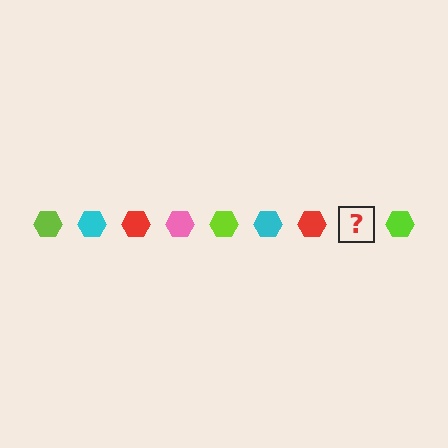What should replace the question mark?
The question mark should be replaced with a pink hexagon.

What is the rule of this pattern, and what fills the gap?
The rule is that the pattern cycles through lime, cyan, red, pink hexagons. The gap should be filled with a pink hexagon.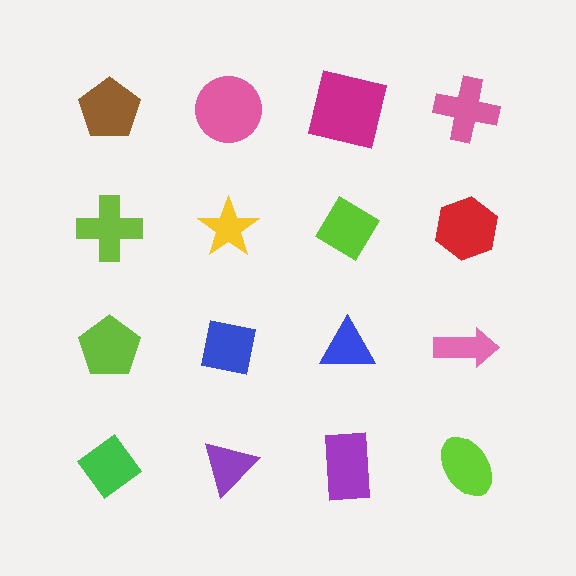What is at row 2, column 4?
A red hexagon.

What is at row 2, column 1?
A lime cross.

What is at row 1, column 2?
A pink circle.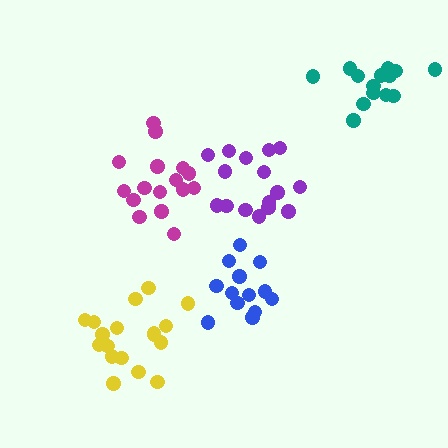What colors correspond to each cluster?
The clusters are colored: magenta, blue, yellow, purple, teal.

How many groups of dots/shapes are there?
There are 5 groups.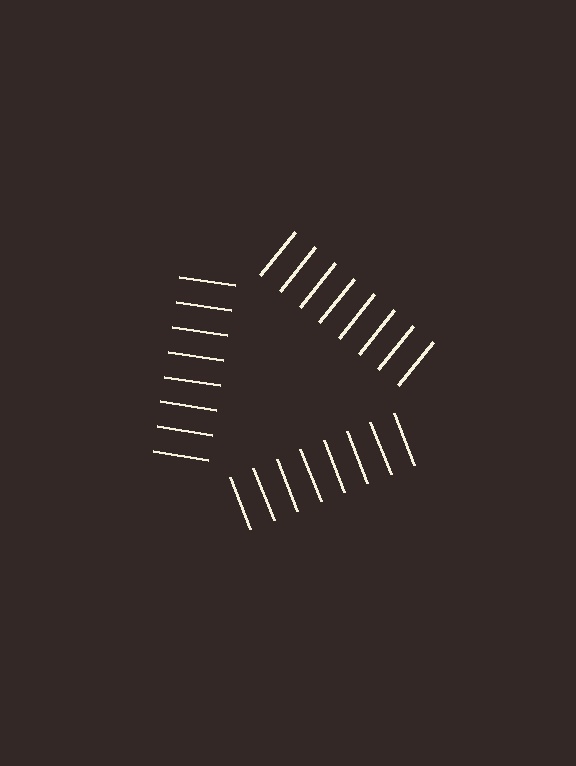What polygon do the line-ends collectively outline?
An illusory triangle — the line segments terminate on its edges but no continuous stroke is drawn.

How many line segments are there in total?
24 — 8 along each of the 3 edges.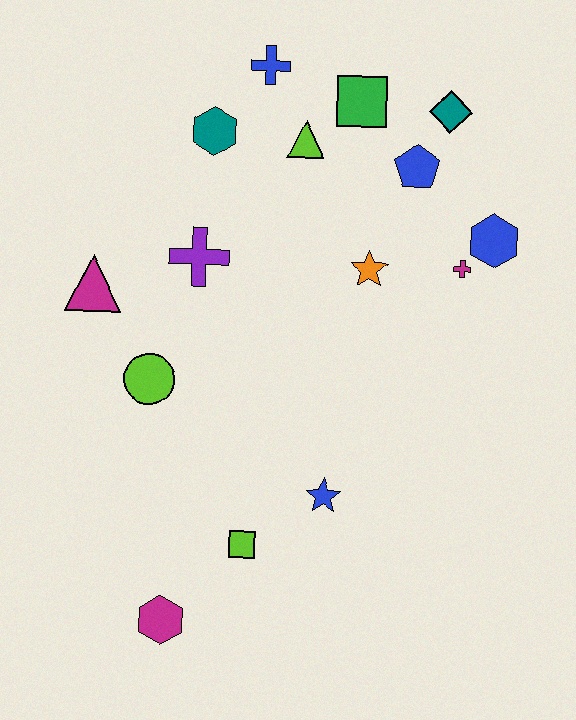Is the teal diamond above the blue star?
Yes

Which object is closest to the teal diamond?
The blue pentagon is closest to the teal diamond.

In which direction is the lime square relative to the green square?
The lime square is below the green square.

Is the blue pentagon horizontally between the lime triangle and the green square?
No